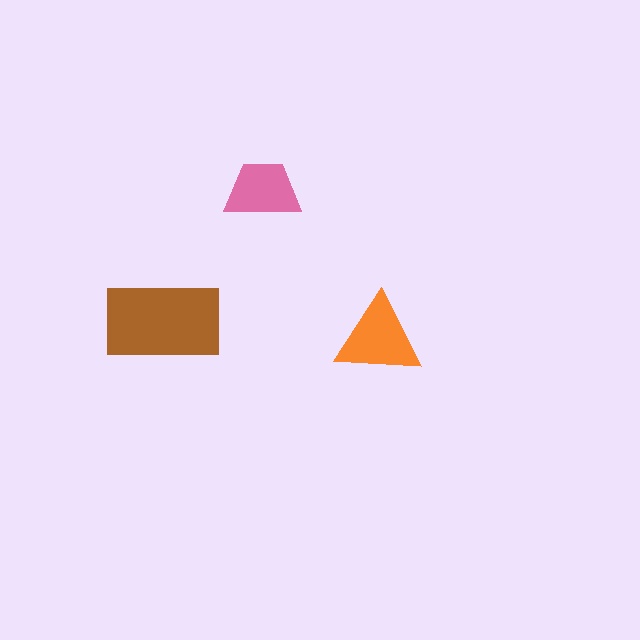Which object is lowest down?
The orange triangle is bottommost.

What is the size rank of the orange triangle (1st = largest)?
2nd.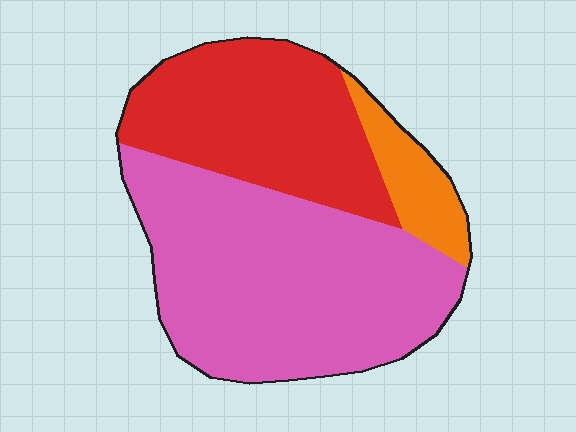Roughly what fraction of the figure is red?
Red covers around 35% of the figure.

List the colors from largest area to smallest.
From largest to smallest: pink, red, orange.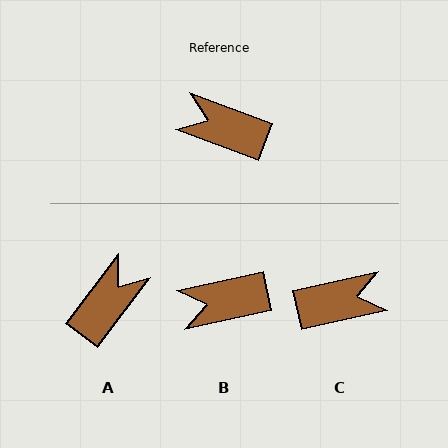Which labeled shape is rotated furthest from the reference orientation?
C, about 146 degrees away.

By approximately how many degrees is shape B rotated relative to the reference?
Approximately 33 degrees counter-clockwise.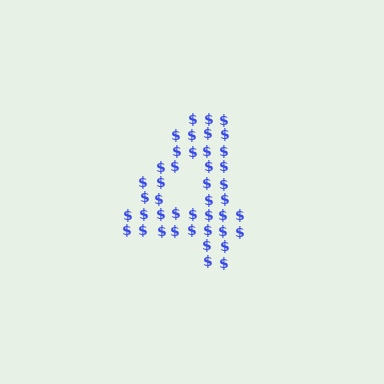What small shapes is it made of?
It is made of small dollar signs.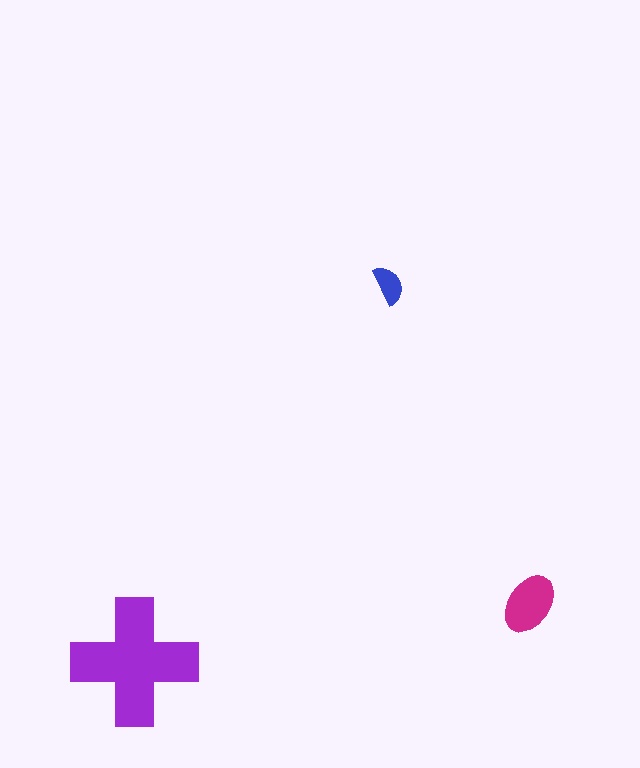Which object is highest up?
The blue semicircle is topmost.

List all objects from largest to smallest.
The purple cross, the magenta ellipse, the blue semicircle.